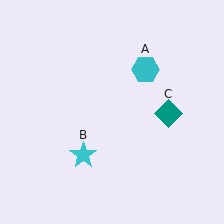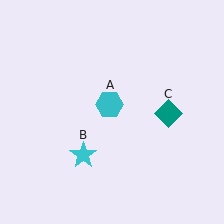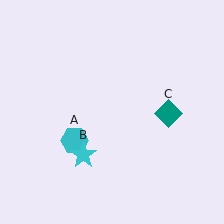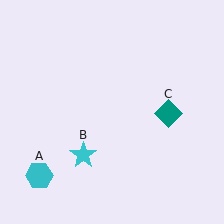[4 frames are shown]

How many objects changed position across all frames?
1 object changed position: cyan hexagon (object A).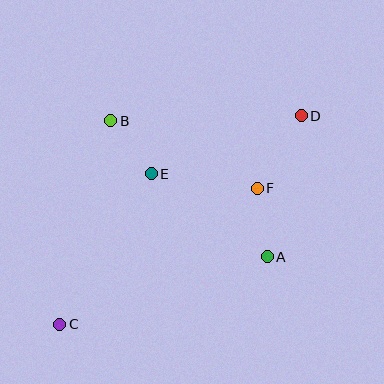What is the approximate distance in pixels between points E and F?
The distance between E and F is approximately 107 pixels.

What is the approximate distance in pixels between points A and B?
The distance between A and B is approximately 207 pixels.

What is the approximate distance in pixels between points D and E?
The distance between D and E is approximately 161 pixels.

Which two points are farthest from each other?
Points C and D are farthest from each other.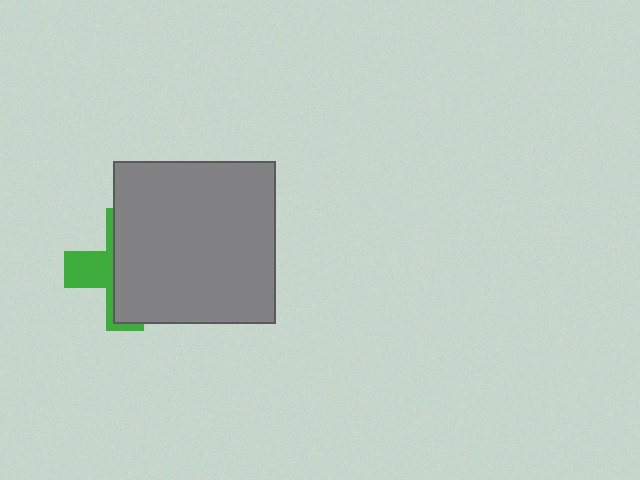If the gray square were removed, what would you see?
You would see the complete green cross.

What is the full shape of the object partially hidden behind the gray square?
The partially hidden object is a green cross.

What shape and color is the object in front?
The object in front is a gray square.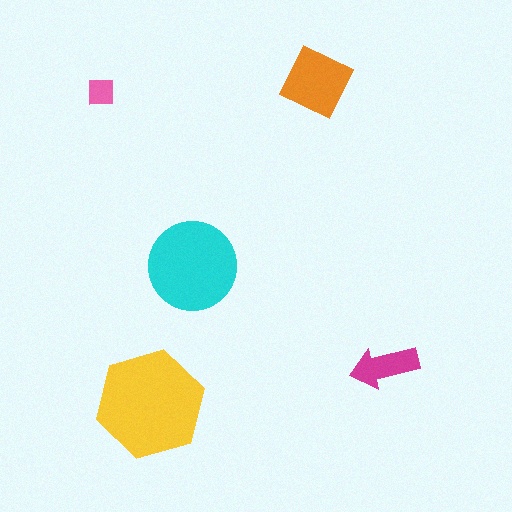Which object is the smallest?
The pink square.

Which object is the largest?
The yellow hexagon.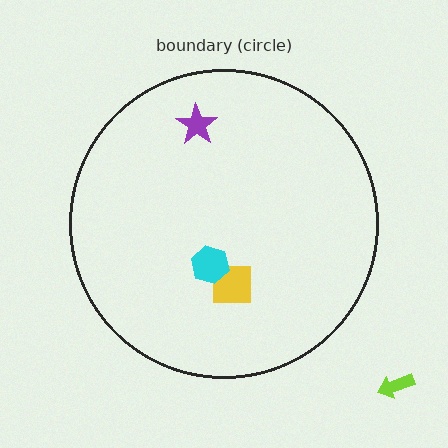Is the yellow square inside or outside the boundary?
Inside.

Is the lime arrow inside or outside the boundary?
Outside.